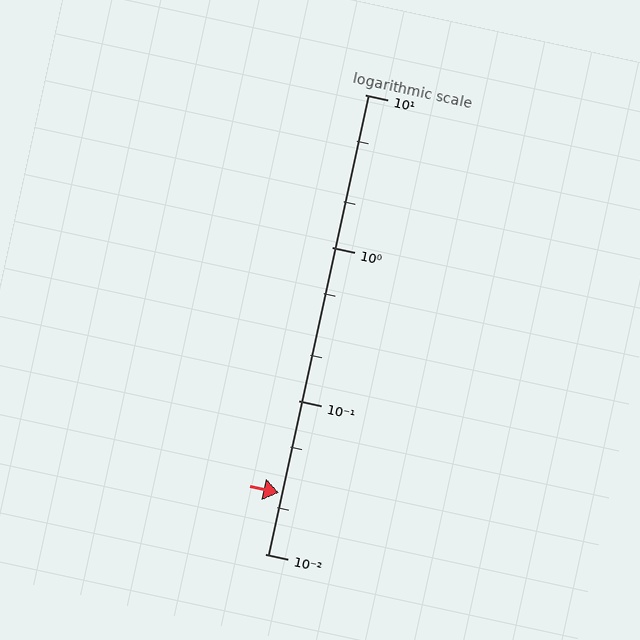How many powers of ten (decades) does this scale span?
The scale spans 3 decades, from 0.01 to 10.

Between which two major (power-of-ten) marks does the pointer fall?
The pointer is between 0.01 and 0.1.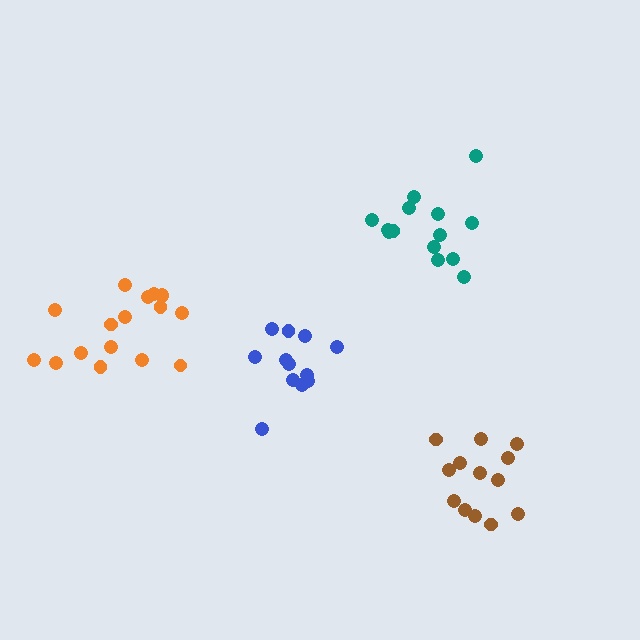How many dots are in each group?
Group 1: 13 dots, Group 2: 12 dots, Group 3: 14 dots, Group 4: 17 dots (56 total).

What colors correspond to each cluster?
The clusters are colored: brown, blue, teal, orange.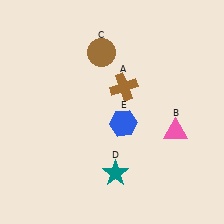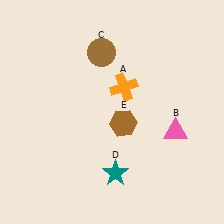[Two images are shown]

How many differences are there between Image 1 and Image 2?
There are 2 differences between the two images.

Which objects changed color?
A changed from brown to orange. E changed from blue to brown.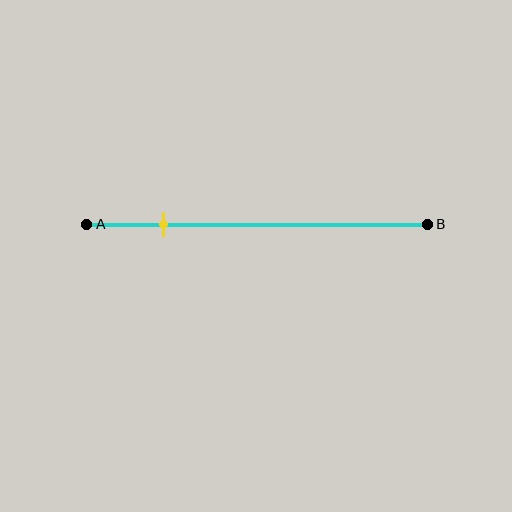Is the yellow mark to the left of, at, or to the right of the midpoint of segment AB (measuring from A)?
The yellow mark is to the left of the midpoint of segment AB.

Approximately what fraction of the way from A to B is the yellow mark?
The yellow mark is approximately 25% of the way from A to B.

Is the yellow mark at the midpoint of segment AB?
No, the mark is at about 25% from A, not at the 50% midpoint.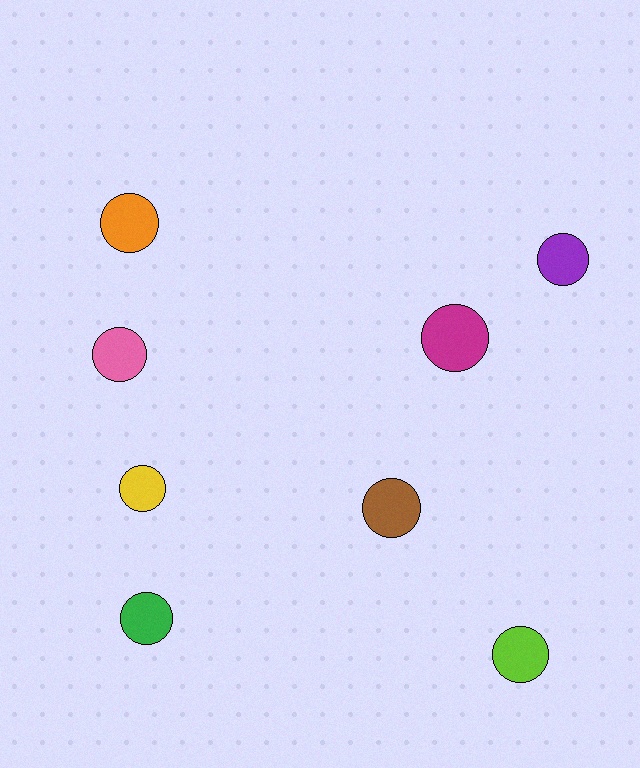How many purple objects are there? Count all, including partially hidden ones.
There is 1 purple object.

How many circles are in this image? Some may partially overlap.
There are 8 circles.